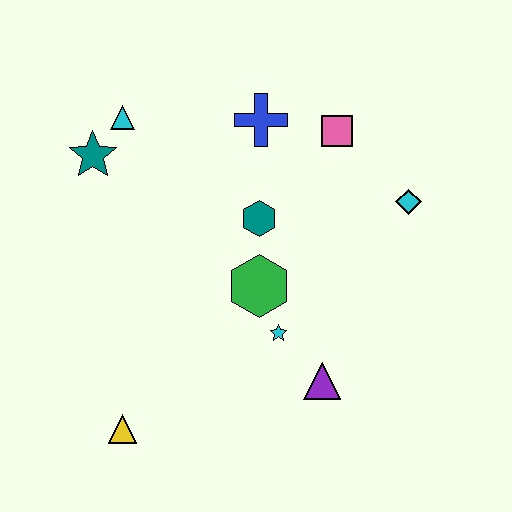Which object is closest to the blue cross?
The pink square is closest to the blue cross.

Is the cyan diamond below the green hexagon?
No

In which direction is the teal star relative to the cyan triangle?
The teal star is below the cyan triangle.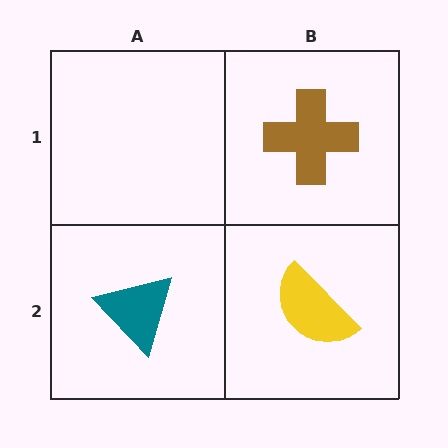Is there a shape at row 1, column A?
No, that cell is empty.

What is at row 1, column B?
A brown cross.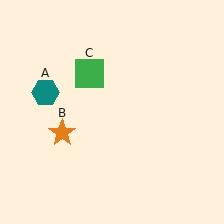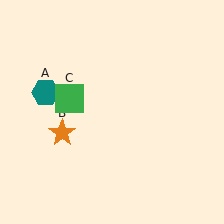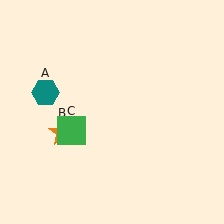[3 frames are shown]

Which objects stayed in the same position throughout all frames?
Teal hexagon (object A) and orange star (object B) remained stationary.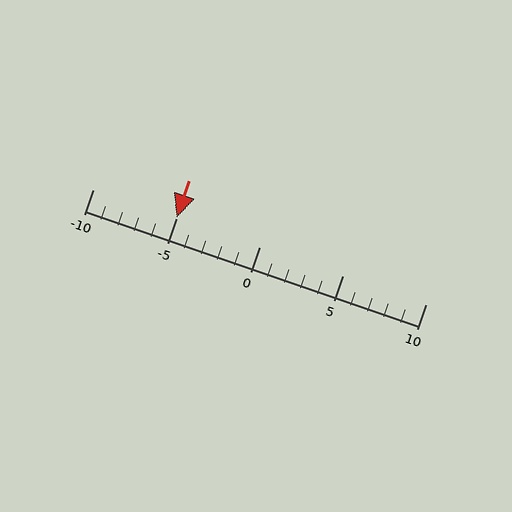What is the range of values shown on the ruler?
The ruler shows values from -10 to 10.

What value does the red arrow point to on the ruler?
The red arrow points to approximately -5.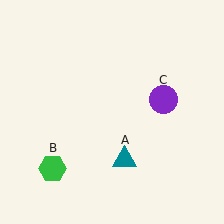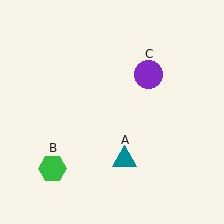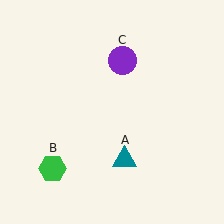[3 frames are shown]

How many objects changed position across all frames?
1 object changed position: purple circle (object C).